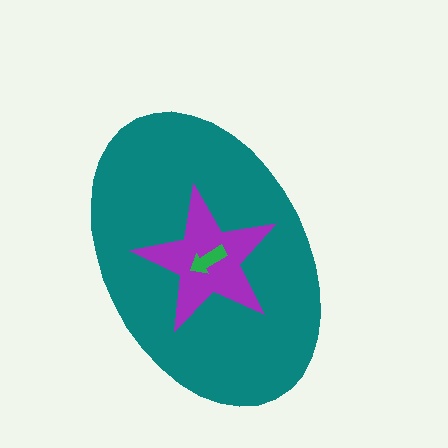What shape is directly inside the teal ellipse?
The purple star.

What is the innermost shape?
The green arrow.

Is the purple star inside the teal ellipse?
Yes.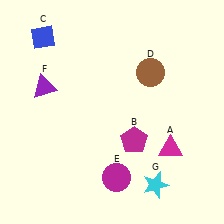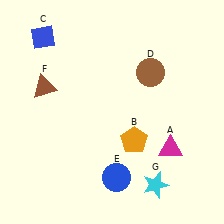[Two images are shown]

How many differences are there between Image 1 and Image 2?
There are 3 differences between the two images.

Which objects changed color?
B changed from magenta to orange. E changed from magenta to blue. F changed from purple to brown.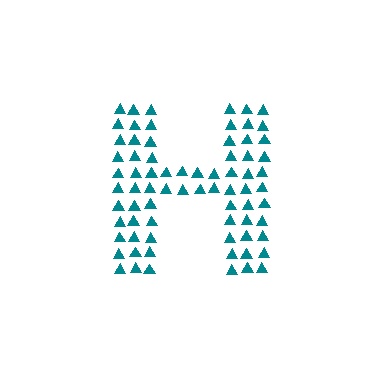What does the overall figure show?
The overall figure shows the letter H.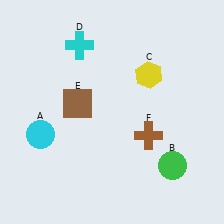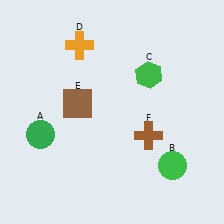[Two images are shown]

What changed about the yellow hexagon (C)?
In Image 1, C is yellow. In Image 2, it changed to green.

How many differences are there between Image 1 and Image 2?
There are 3 differences between the two images.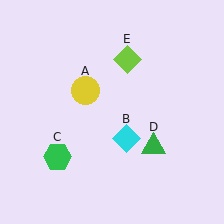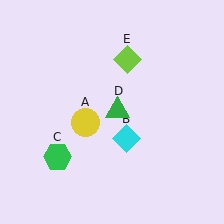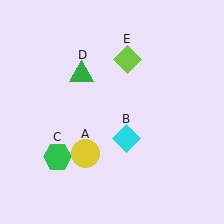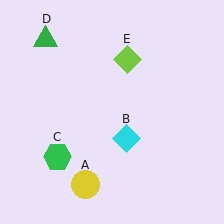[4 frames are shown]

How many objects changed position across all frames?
2 objects changed position: yellow circle (object A), green triangle (object D).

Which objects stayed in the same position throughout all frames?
Cyan diamond (object B) and green hexagon (object C) and lime diamond (object E) remained stationary.